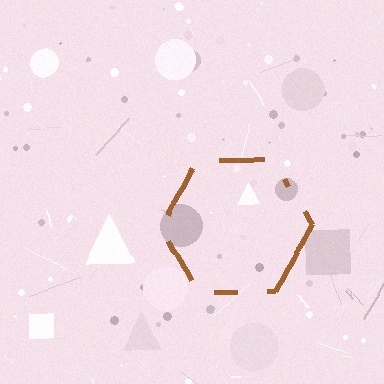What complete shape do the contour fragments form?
The contour fragments form a hexagon.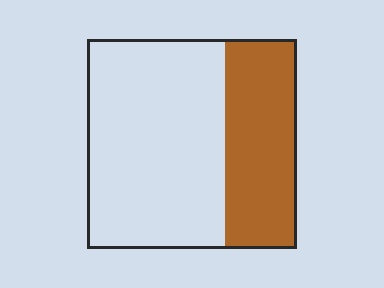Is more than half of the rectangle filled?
No.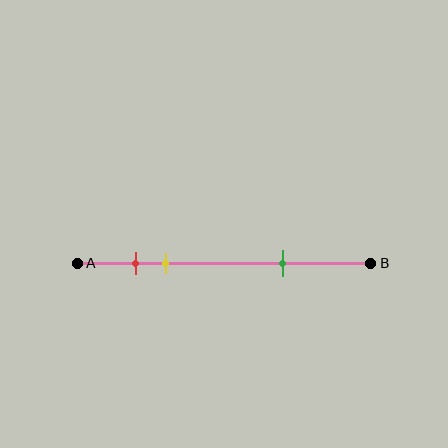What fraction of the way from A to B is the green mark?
The green mark is approximately 70% (0.7) of the way from A to B.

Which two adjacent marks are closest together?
The red and yellow marks are the closest adjacent pair.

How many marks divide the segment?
There are 3 marks dividing the segment.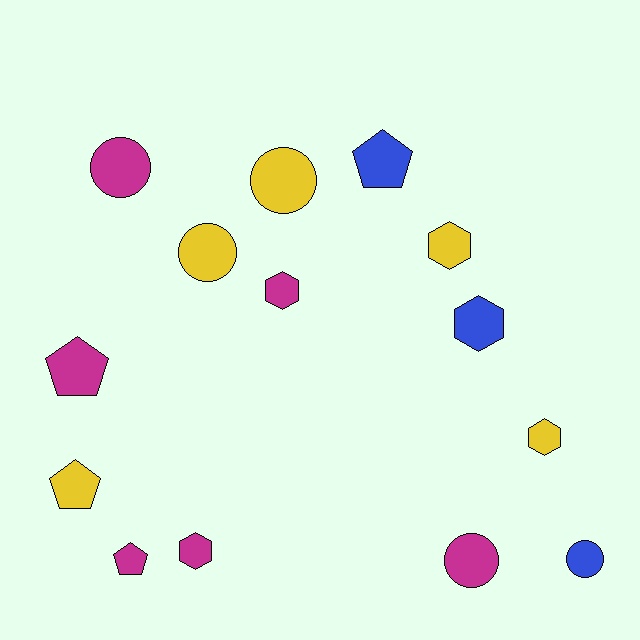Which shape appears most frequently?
Hexagon, with 5 objects.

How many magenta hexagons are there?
There are 2 magenta hexagons.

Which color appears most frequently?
Magenta, with 6 objects.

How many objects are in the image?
There are 14 objects.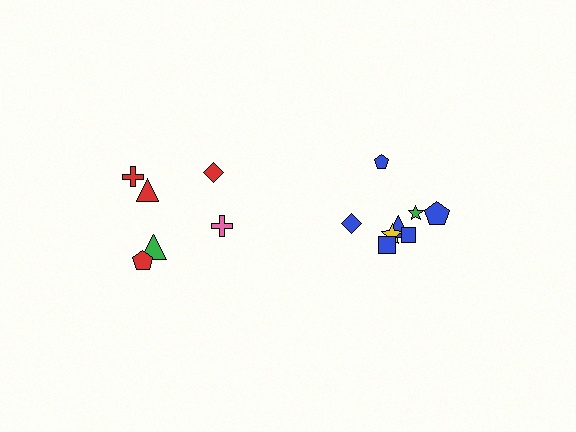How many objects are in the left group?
There are 6 objects.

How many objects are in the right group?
There are 8 objects.